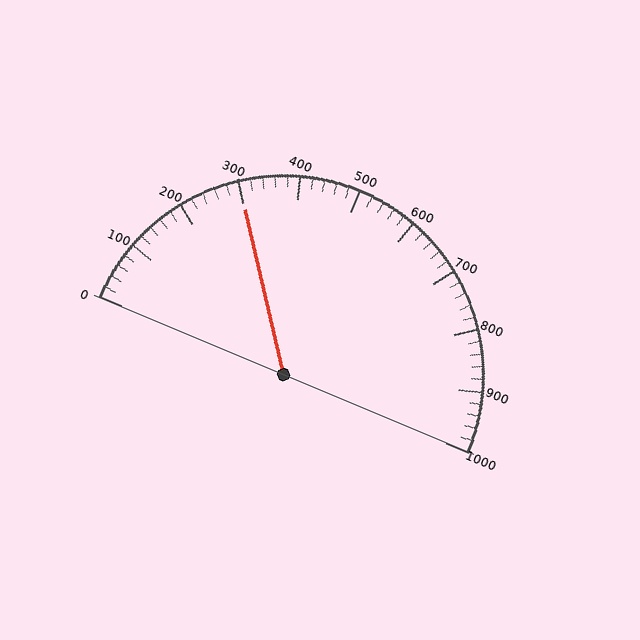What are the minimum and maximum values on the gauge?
The gauge ranges from 0 to 1000.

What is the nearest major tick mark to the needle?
The nearest major tick mark is 300.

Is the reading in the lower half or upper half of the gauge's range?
The reading is in the lower half of the range (0 to 1000).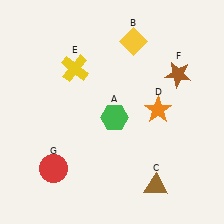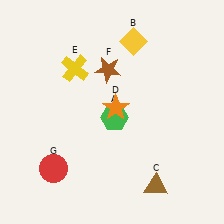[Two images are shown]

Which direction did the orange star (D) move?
The orange star (D) moved left.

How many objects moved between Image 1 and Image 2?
2 objects moved between the two images.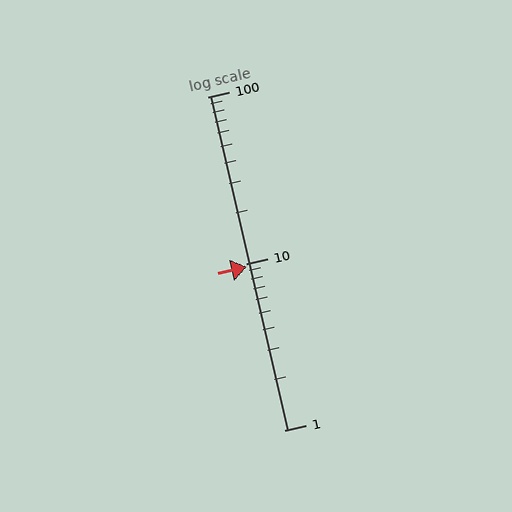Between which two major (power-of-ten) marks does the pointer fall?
The pointer is between 1 and 10.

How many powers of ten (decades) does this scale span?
The scale spans 2 decades, from 1 to 100.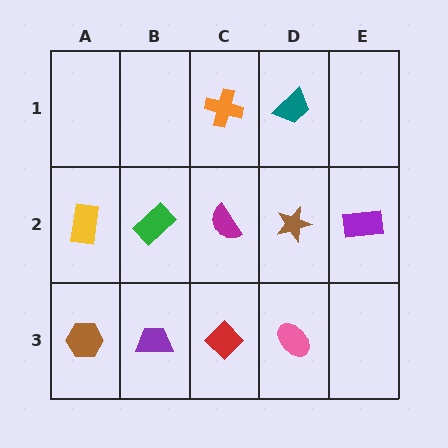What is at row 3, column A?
A brown hexagon.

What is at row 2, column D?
A brown star.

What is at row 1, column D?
A teal trapezoid.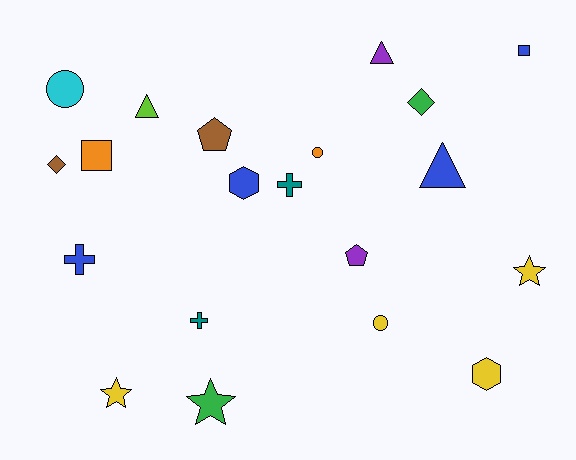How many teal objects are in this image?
There are 2 teal objects.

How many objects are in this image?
There are 20 objects.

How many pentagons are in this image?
There are 2 pentagons.